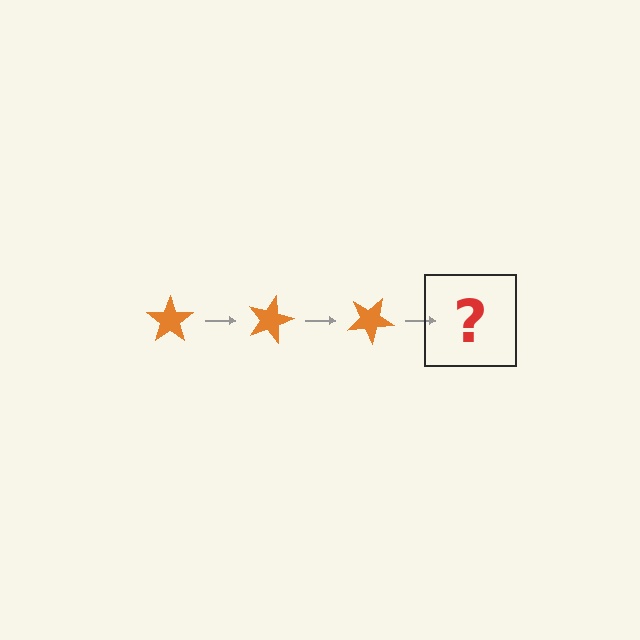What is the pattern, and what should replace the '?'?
The pattern is that the star rotates 15 degrees each step. The '?' should be an orange star rotated 45 degrees.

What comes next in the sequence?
The next element should be an orange star rotated 45 degrees.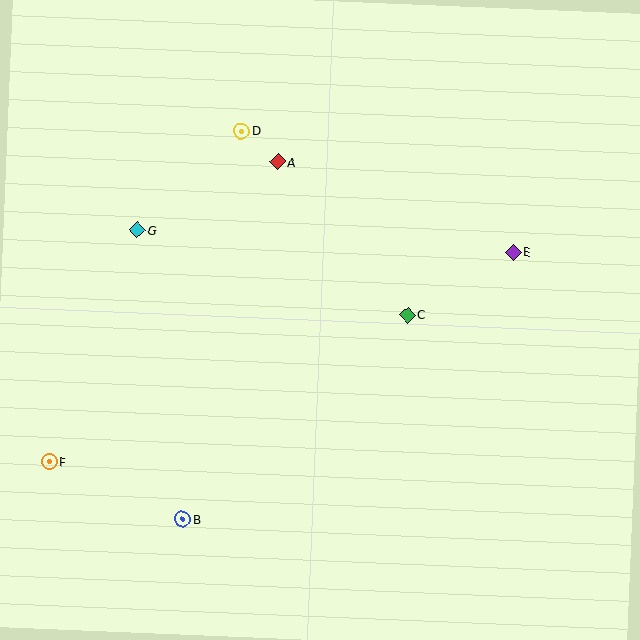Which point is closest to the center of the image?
Point C at (407, 315) is closest to the center.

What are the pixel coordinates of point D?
Point D is at (241, 131).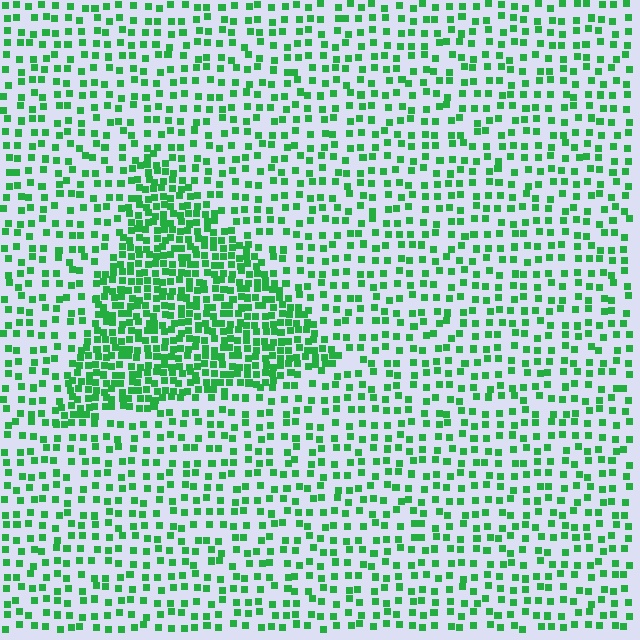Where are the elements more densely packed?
The elements are more densely packed inside the triangle boundary.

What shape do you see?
I see a triangle.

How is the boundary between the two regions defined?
The boundary is defined by a change in element density (approximately 2.3x ratio). All elements are the same color, size, and shape.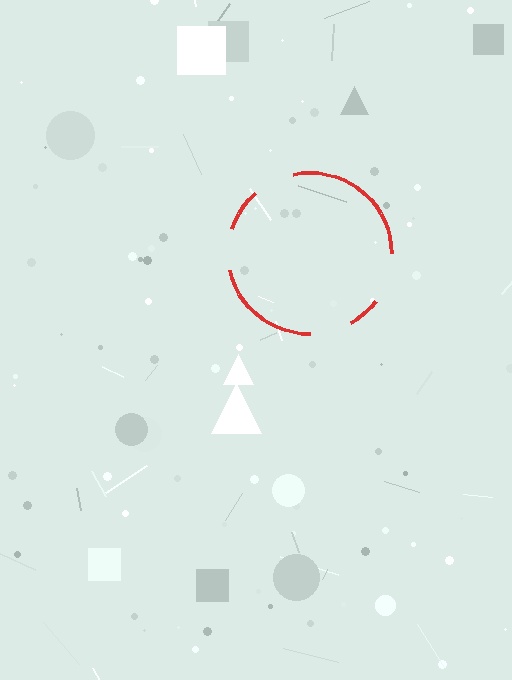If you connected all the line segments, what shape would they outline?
They would outline a circle.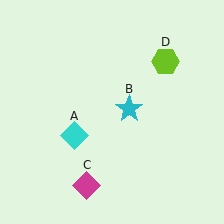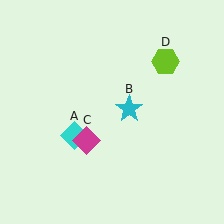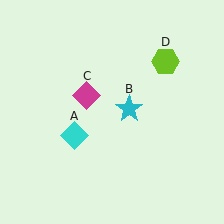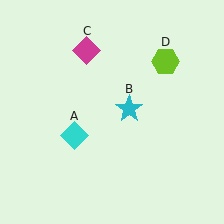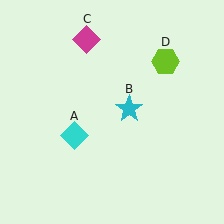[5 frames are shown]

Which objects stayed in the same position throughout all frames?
Cyan diamond (object A) and cyan star (object B) and lime hexagon (object D) remained stationary.